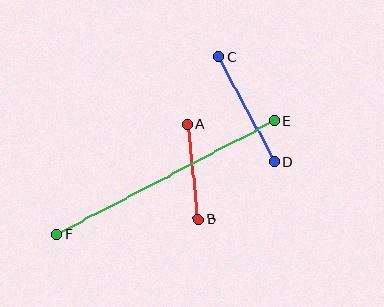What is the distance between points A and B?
The distance is approximately 95 pixels.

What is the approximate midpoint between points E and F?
The midpoint is at approximately (166, 178) pixels.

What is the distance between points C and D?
The distance is approximately 119 pixels.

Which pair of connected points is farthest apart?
Points E and F are farthest apart.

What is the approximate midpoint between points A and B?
The midpoint is at approximately (193, 172) pixels.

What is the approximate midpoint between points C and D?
The midpoint is at approximately (246, 109) pixels.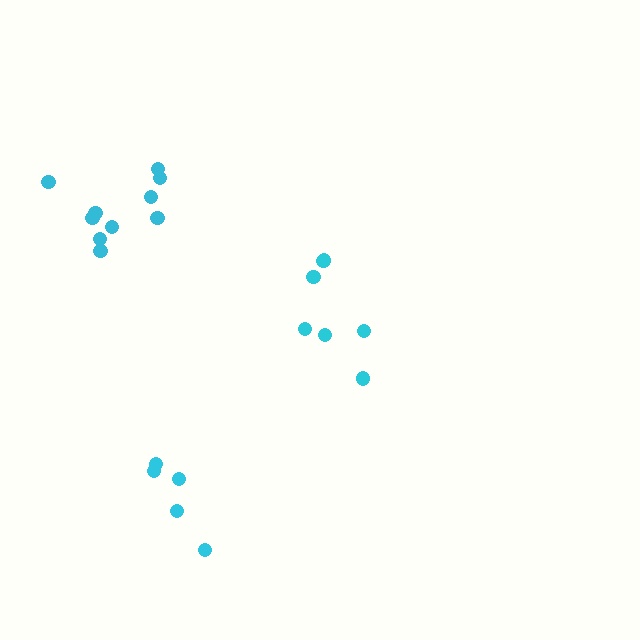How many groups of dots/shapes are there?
There are 3 groups.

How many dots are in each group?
Group 1: 7 dots, Group 2: 5 dots, Group 3: 10 dots (22 total).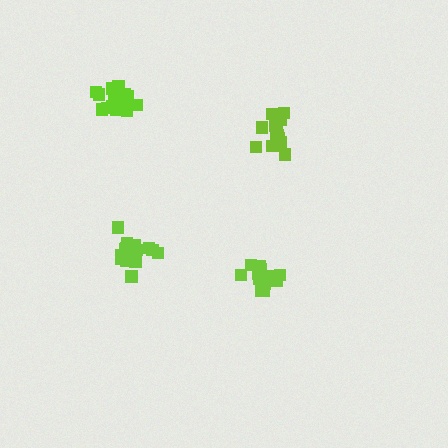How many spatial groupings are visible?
There are 4 spatial groupings.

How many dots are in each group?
Group 1: 12 dots, Group 2: 16 dots, Group 3: 17 dots, Group 4: 17 dots (62 total).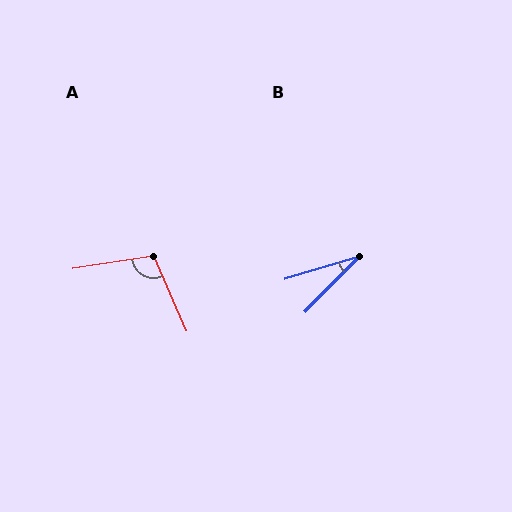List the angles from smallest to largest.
B (29°), A (105°).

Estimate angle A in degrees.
Approximately 105 degrees.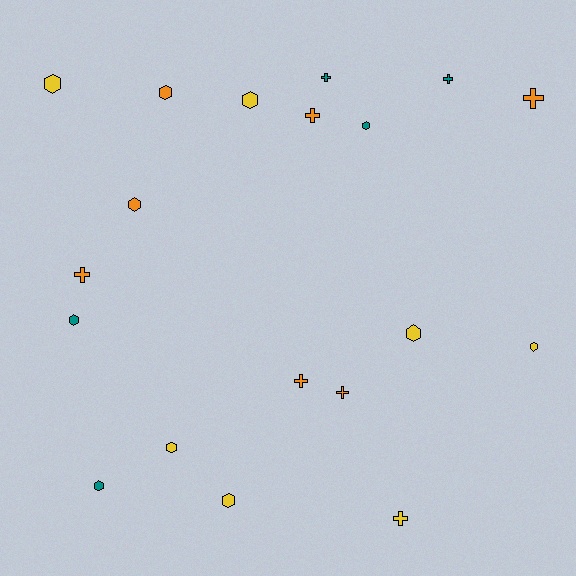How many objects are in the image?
There are 19 objects.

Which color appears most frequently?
Orange, with 7 objects.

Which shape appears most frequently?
Hexagon, with 11 objects.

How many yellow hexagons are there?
There are 6 yellow hexagons.